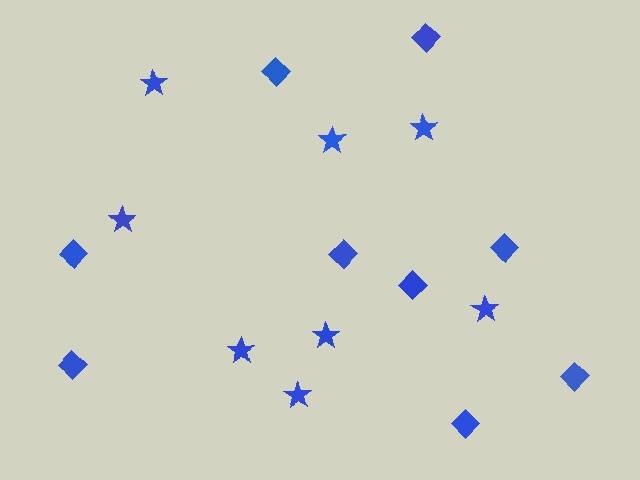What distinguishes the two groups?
There are 2 groups: one group of diamonds (9) and one group of stars (8).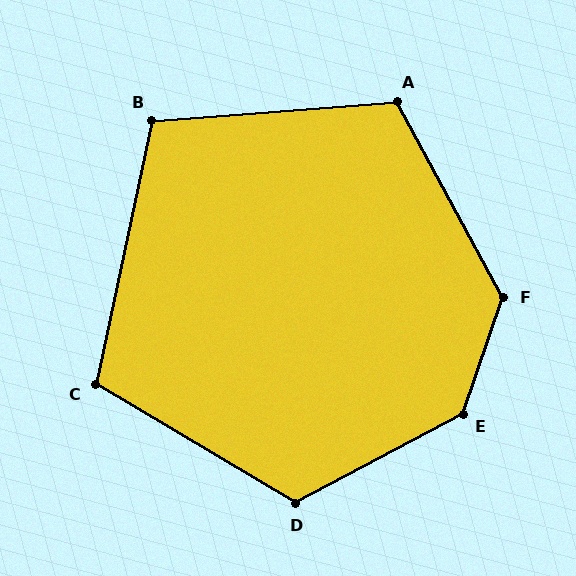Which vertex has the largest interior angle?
E, at approximately 137 degrees.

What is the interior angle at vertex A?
Approximately 114 degrees (obtuse).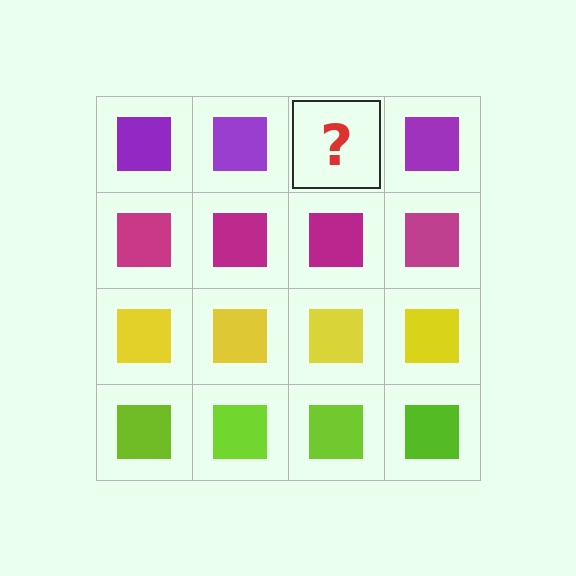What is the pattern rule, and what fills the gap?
The rule is that each row has a consistent color. The gap should be filled with a purple square.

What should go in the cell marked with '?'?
The missing cell should contain a purple square.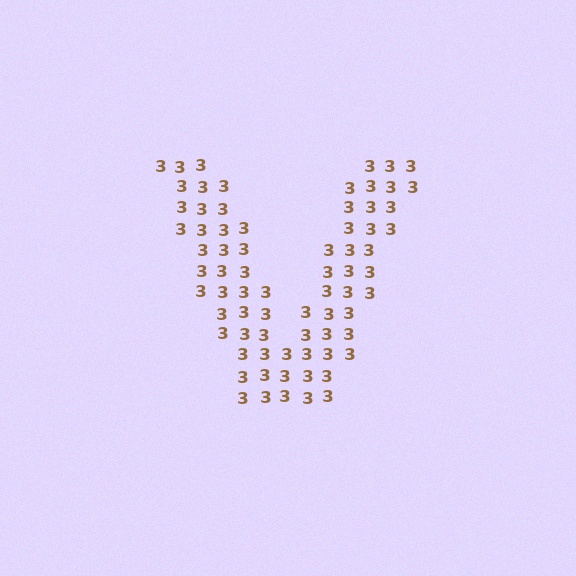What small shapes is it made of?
It is made of small digit 3's.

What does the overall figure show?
The overall figure shows the letter V.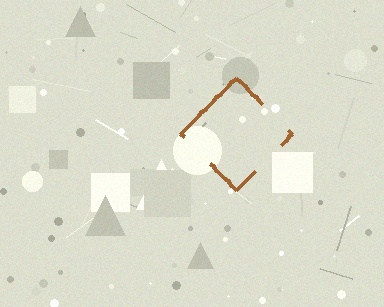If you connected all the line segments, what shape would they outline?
They would outline a diamond.